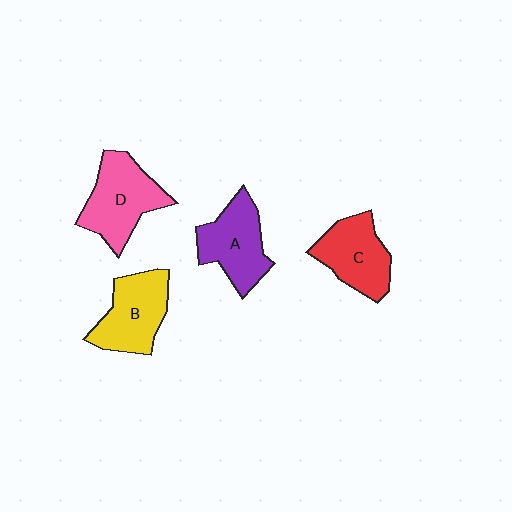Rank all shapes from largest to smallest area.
From largest to smallest: D (pink), B (yellow), A (purple), C (red).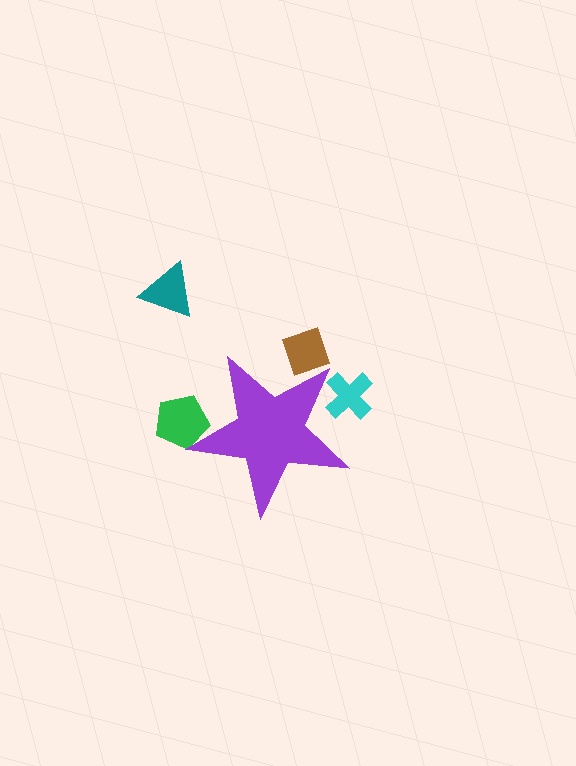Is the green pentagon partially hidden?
Yes, the green pentagon is partially hidden behind the purple star.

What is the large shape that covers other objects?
A purple star.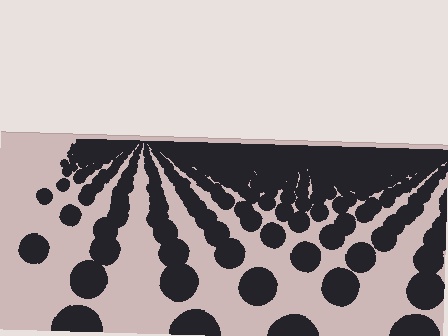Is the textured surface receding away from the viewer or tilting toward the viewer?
The surface is receding away from the viewer. Texture elements get smaller and denser toward the top.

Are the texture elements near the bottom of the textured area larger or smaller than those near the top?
Larger. Near the bottom, elements are closer to the viewer and appear at a bigger on-screen size.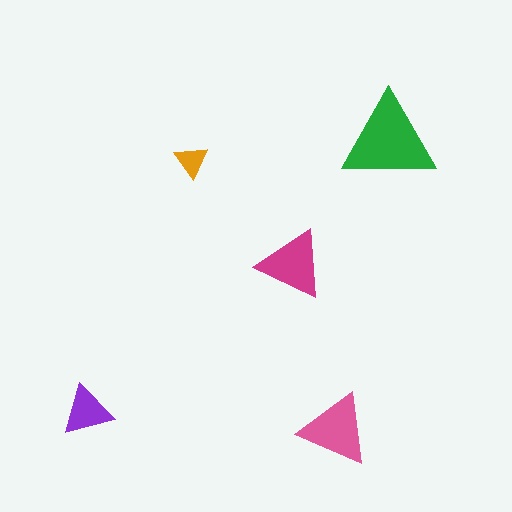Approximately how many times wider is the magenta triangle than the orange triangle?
About 2 times wider.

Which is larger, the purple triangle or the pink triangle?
The pink one.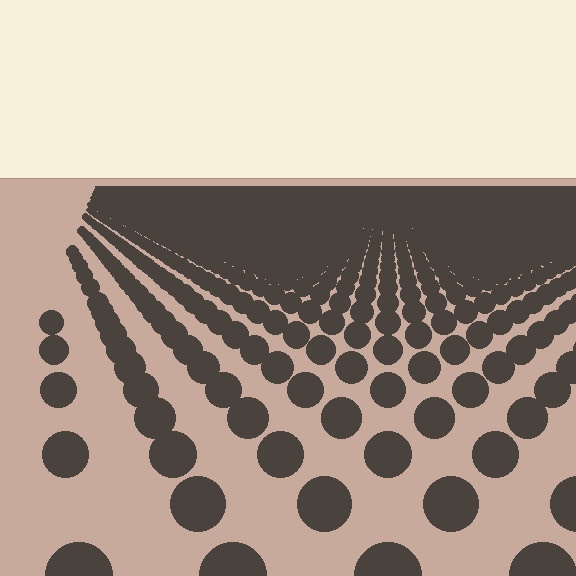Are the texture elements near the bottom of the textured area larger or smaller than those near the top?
Larger. Near the bottom, elements are closer to the viewer and appear at a bigger on-screen size.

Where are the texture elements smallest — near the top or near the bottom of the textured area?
Near the top.